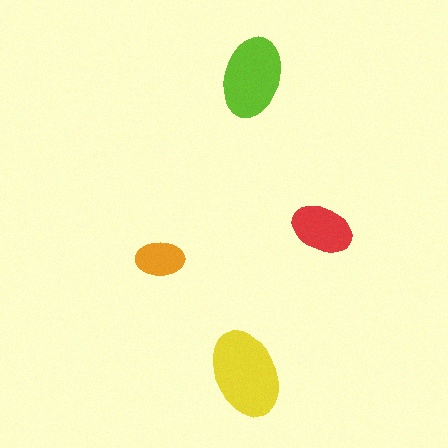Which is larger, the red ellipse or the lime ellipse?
The lime one.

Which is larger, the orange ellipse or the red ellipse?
The red one.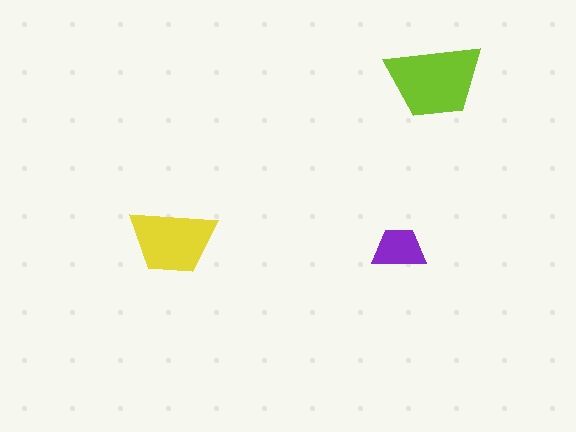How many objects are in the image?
There are 3 objects in the image.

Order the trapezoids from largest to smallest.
the lime one, the yellow one, the purple one.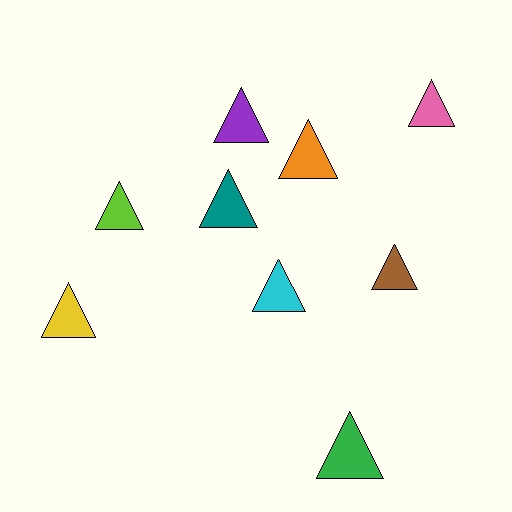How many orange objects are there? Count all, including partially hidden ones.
There is 1 orange object.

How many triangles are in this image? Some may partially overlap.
There are 9 triangles.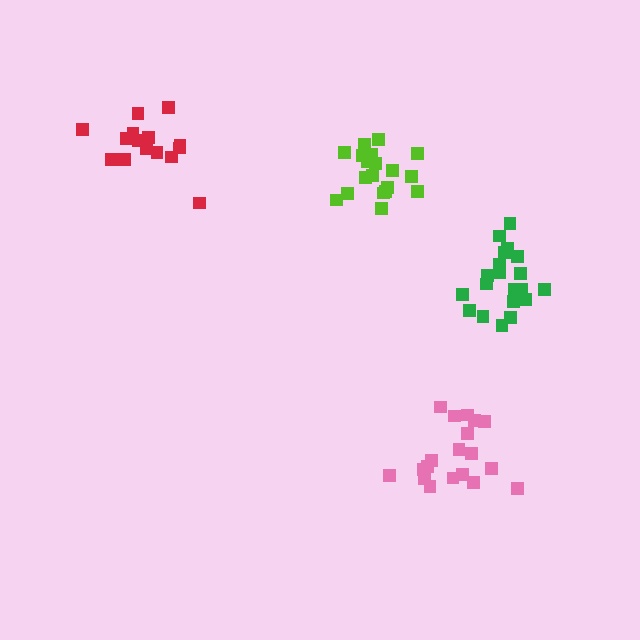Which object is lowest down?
The pink cluster is bottommost.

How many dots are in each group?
Group 1: 20 dots, Group 2: 15 dots, Group 3: 19 dots, Group 4: 19 dots (73 total).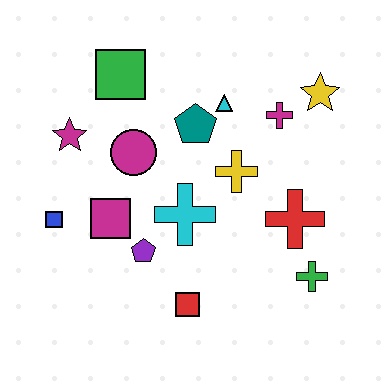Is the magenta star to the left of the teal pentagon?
Yes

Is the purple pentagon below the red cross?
Yes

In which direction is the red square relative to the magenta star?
The red square is below the magenta star.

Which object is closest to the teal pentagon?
The cyan triangle is closest to the teal pentagon.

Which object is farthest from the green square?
The green cross is farthest from the green square.